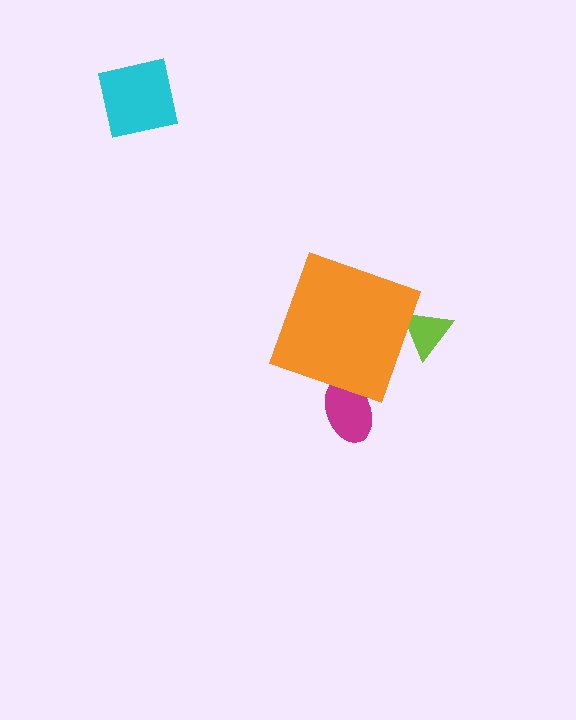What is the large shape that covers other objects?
An orange diamond.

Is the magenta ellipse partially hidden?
Yes, the magenta ellipse is partially hidden behind the orange diamond.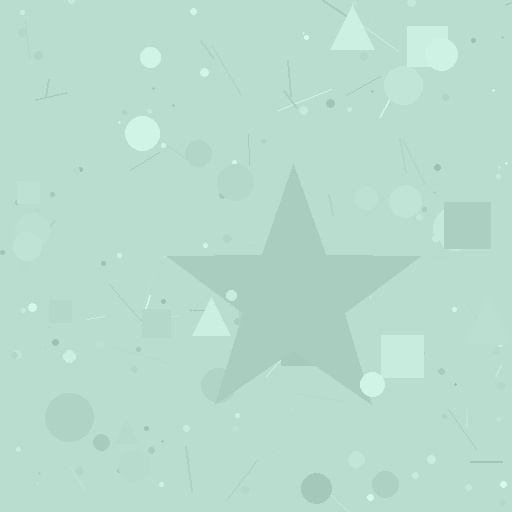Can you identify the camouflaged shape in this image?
The camouflaged shape is a star.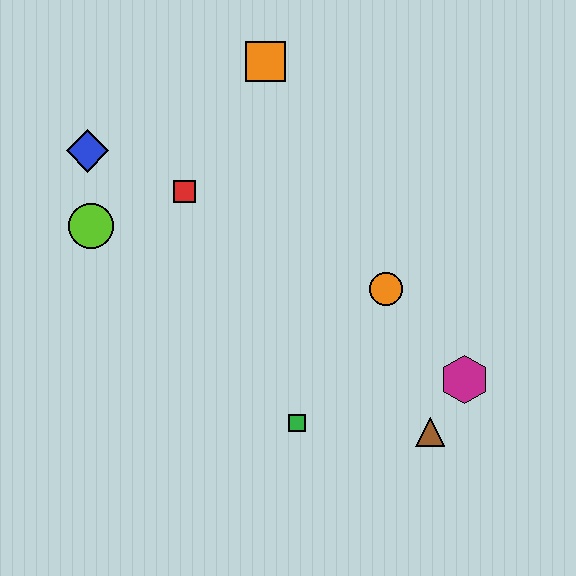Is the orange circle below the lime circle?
Yes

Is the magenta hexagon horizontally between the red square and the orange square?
No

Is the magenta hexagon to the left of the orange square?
No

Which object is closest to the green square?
The brown triangle is closest to the green square.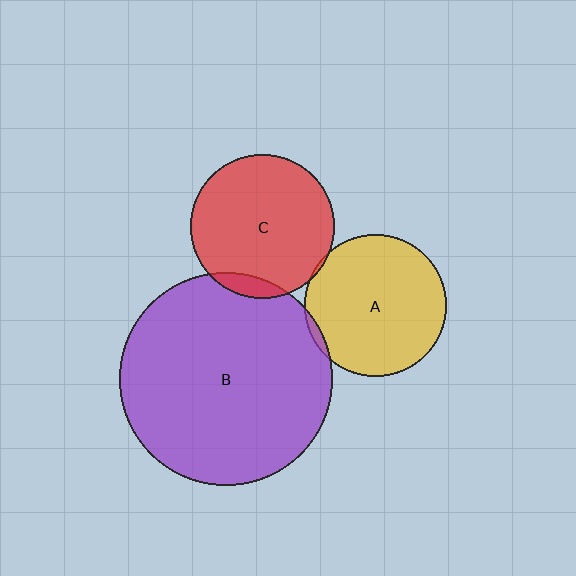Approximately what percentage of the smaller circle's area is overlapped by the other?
Approximately 5%.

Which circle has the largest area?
Circle B (purple).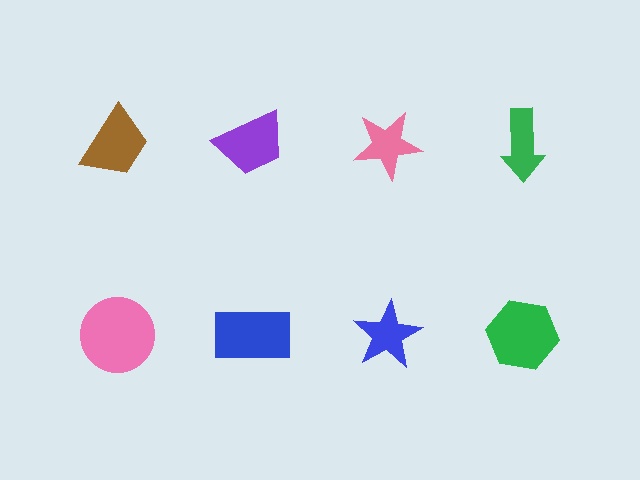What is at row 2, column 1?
A pink circle.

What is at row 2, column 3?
A blue star.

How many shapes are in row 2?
4 shapes.